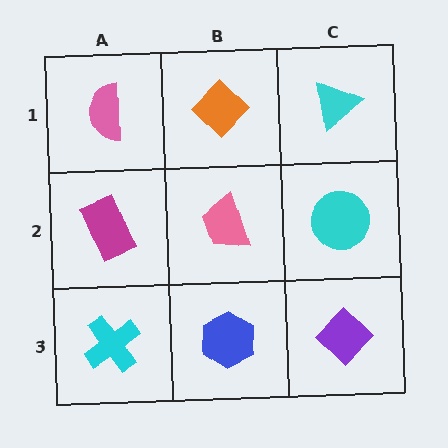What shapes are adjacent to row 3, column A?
A magenta rectangle (row 2, column A), a blue hexagon (row 3, column B).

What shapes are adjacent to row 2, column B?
An orange diamond (row 1, column B), a blue hexagon (row 3, column B), a magenta rectangle (row 2, column A), a cyan circle (row 2, column C).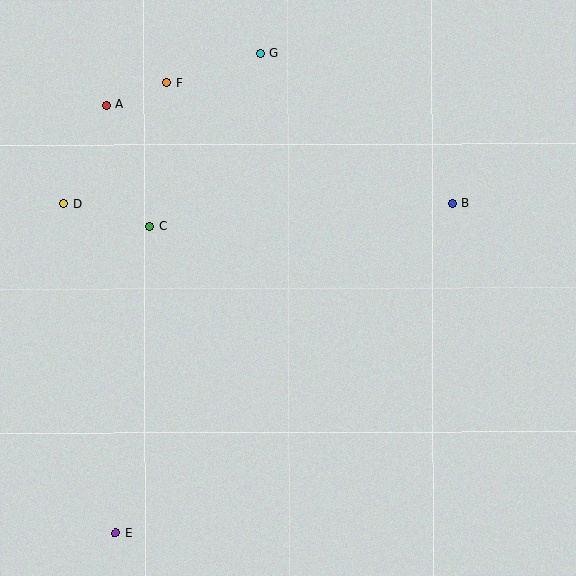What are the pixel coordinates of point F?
Point F is at (167, 83).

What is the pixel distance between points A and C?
The distance between A and C is 129 pixels.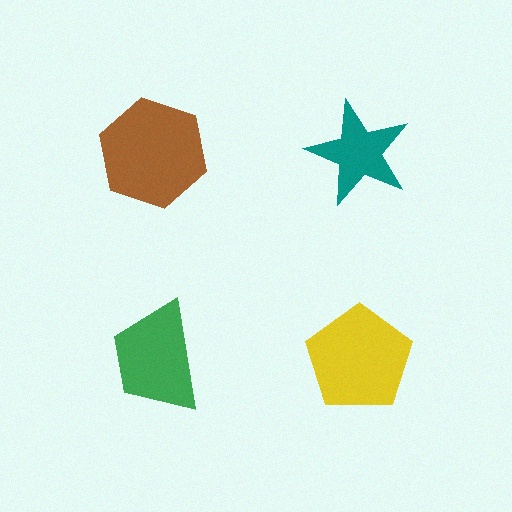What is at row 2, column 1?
A green trapezoid.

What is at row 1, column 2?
A teal star.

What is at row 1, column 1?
A brown hexagon.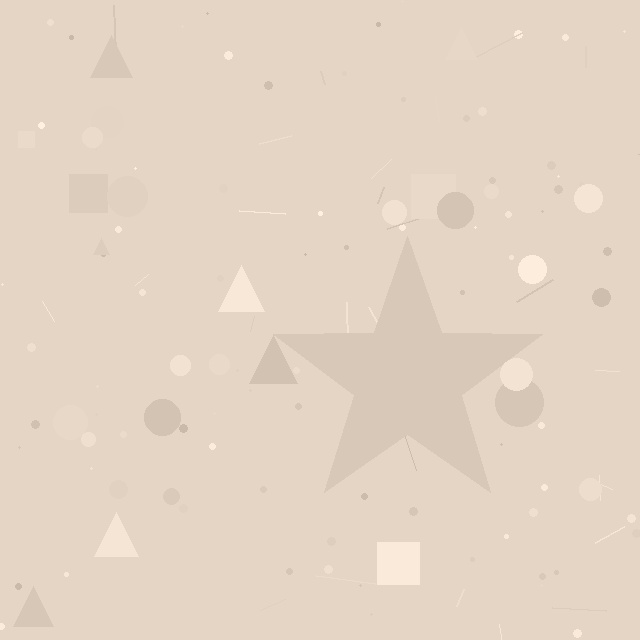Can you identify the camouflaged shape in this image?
The camouflaged shape is a star.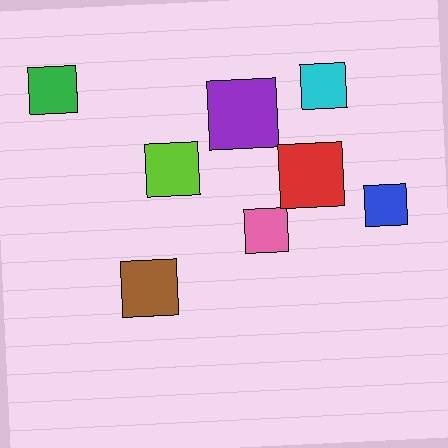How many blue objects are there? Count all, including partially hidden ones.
There is 1 blue object.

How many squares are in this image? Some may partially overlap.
There are 8 squares.